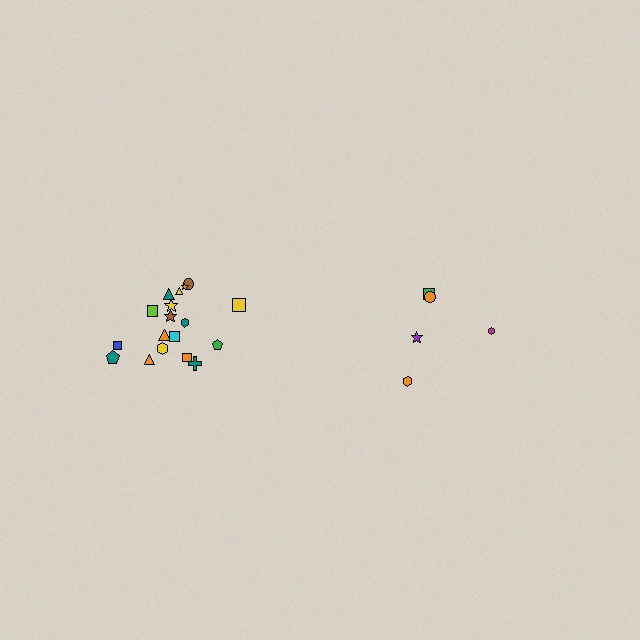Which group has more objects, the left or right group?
The left group.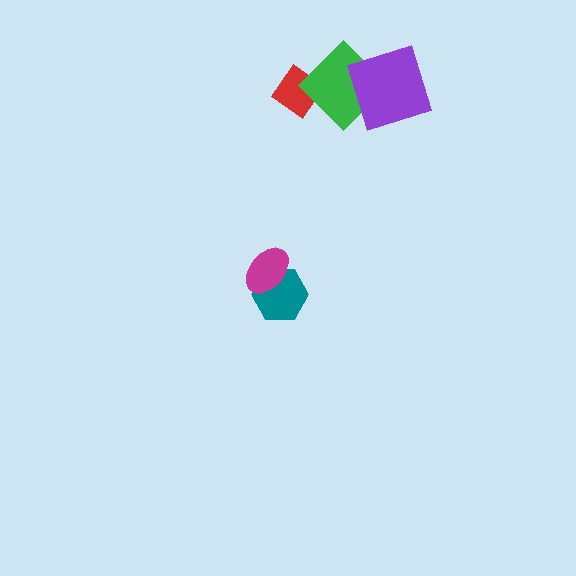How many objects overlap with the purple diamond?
1 object overlaps with the purple diamond.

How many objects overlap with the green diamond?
2 objects overlap with the green diamond.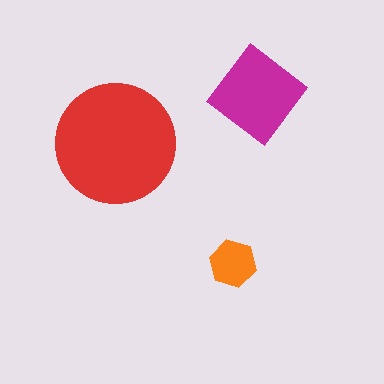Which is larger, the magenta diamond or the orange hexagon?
The magenta diamond.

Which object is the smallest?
The orange hexagon.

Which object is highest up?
The magenta diamond is topmost.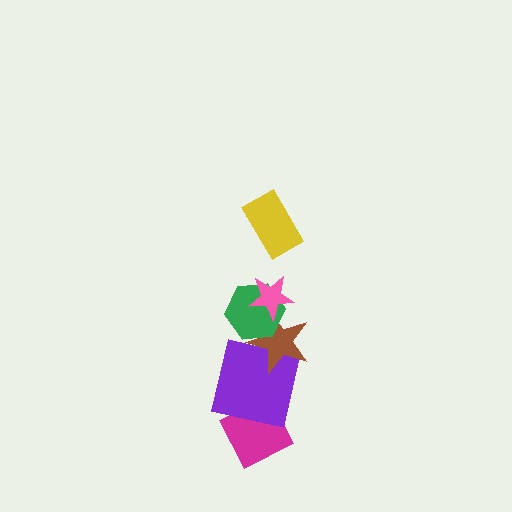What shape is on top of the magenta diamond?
The purple square is on top of the magenta diamond.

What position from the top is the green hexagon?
The green hexagon is 3rd from the top.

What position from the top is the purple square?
The purple square is 5th from the top.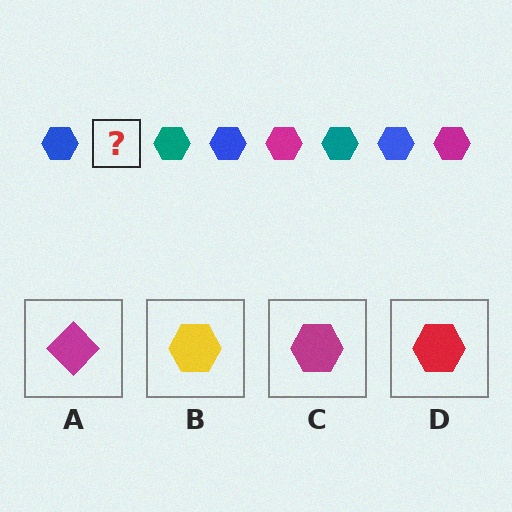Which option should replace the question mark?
Option C.